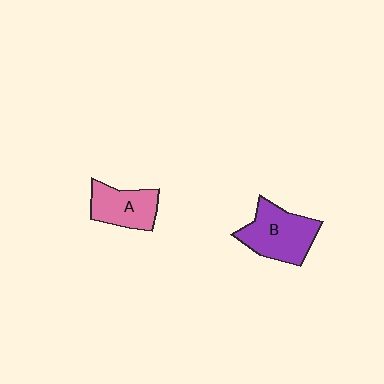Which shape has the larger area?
Shape B (purple).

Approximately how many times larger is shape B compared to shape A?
Approximately 1.3 times.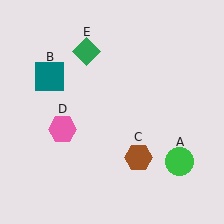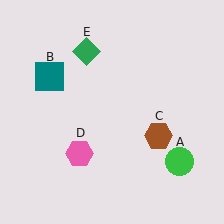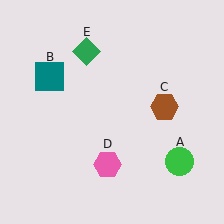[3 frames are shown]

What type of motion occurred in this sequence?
The brown hexagon (object C), pink hexagon (object D) rotated counterclockwise around the center of the scene.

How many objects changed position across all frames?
2 objects changed position: brown hexagon (object C), pink hexagon (object D).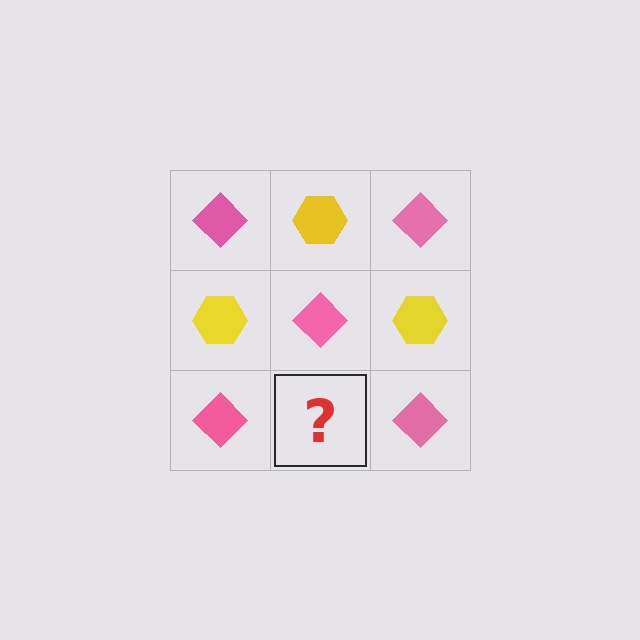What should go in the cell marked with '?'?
The missing cell should contain a yellow hexagon.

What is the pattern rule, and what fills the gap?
The rule is that it alternates pink diamond and yellow hexagon in a checkerboard pattern. The gap should be filled with a yellow hexagon.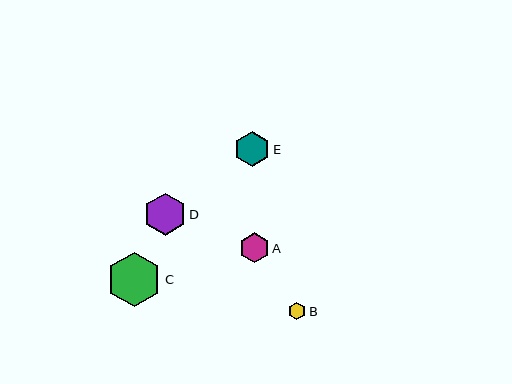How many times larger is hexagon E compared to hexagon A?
Hexagon E is approximately 1.2 times the size of hexagon A.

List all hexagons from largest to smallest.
From largest to smallest: C, D, E, A, B.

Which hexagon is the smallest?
Hexagon B is the smallest with a size of approximately 17 pixels.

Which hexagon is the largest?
Hexagon C is the largest with a size of approximately 54 pixels.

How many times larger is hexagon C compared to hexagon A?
Hexagon C is approximately 1.8 times the size of hexagon A.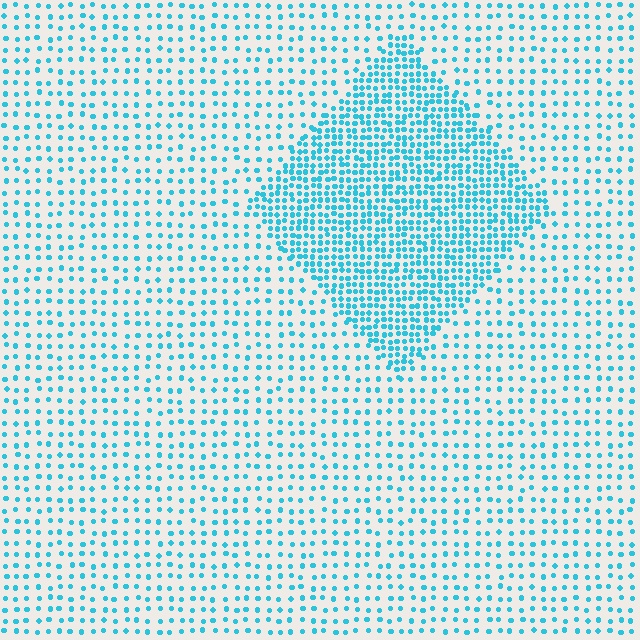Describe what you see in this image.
The image contains small cyan elements arranged at two different densities. A diamond-shaped region is visible where the elements are more densely packed than the surrounding area.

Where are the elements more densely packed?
The elements are more densely packed inside the diamond boundary.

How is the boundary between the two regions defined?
The boundary is defined by a change in element density (approximately 2.4x ratio). All elements are the same color, size, and shape.